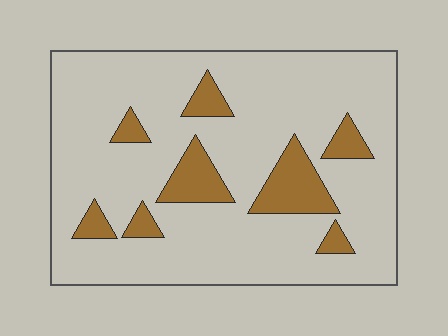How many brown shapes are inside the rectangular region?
8.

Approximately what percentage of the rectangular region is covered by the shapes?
Approximately 15%.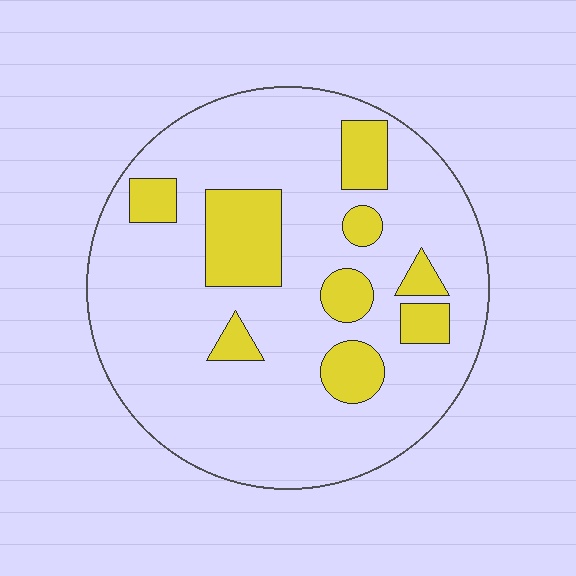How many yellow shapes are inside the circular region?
9.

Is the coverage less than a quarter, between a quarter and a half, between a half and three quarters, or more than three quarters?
Less than a quarter.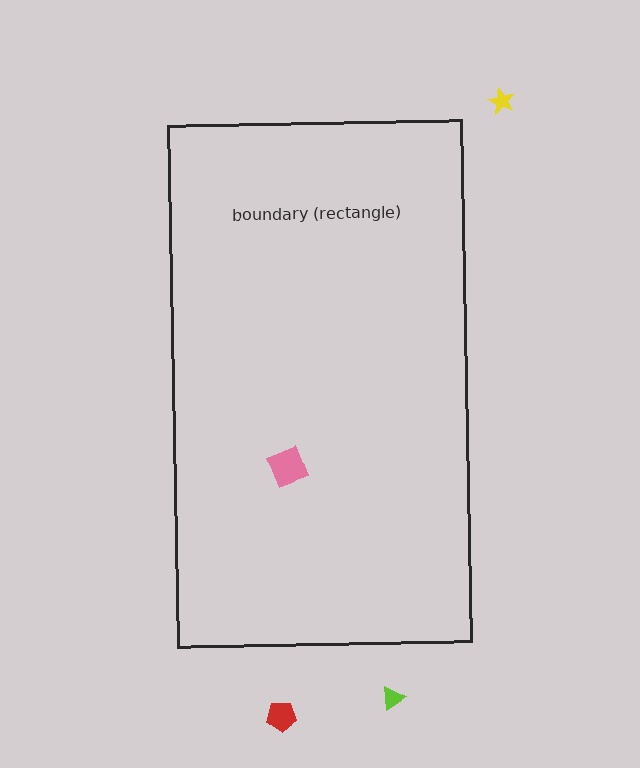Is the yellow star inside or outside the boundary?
Outside.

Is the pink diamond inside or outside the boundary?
Inside.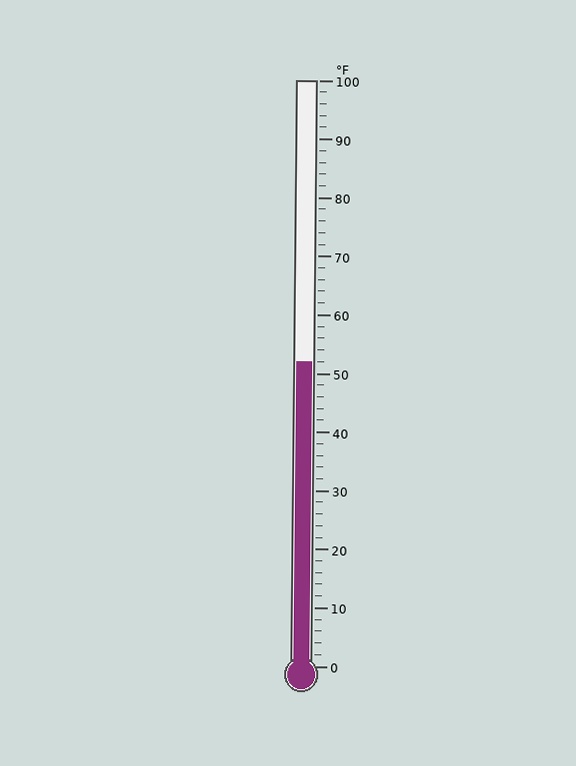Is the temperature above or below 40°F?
The temperature is above 40°F.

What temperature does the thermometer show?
The thermometer shows approximately 52°F.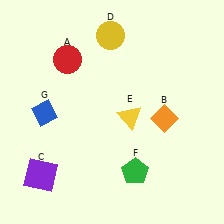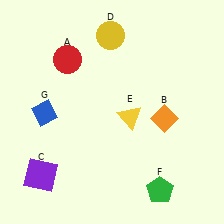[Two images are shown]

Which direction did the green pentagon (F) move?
The green pentagon (F) moved right.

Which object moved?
The green pentagon (F) moved right.